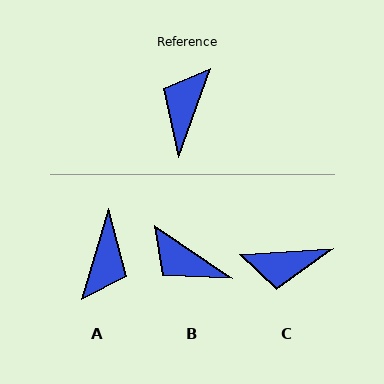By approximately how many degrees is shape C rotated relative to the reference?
Approximately 114 degrees counter-clockwise.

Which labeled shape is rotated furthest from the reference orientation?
A, about 177 degrees away.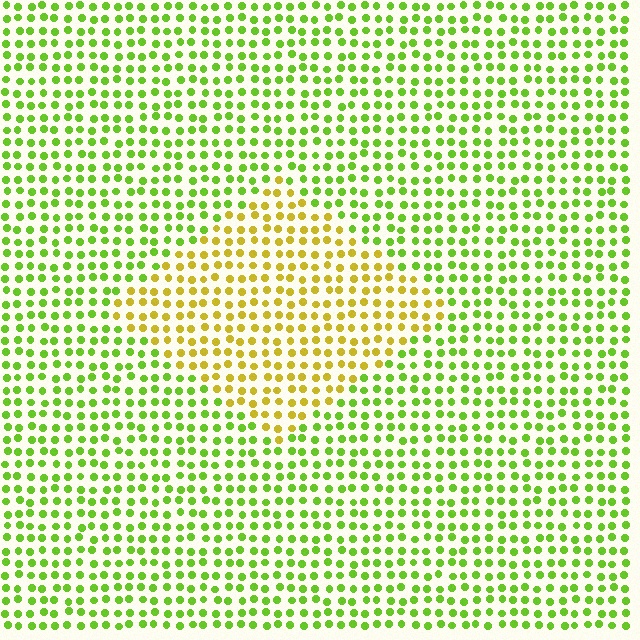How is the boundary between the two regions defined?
The boundary is defined purely by a slight shift in hue (about 43 degrees). Spacing, size, and orientation are identical on both sides.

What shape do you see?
I see a diamond.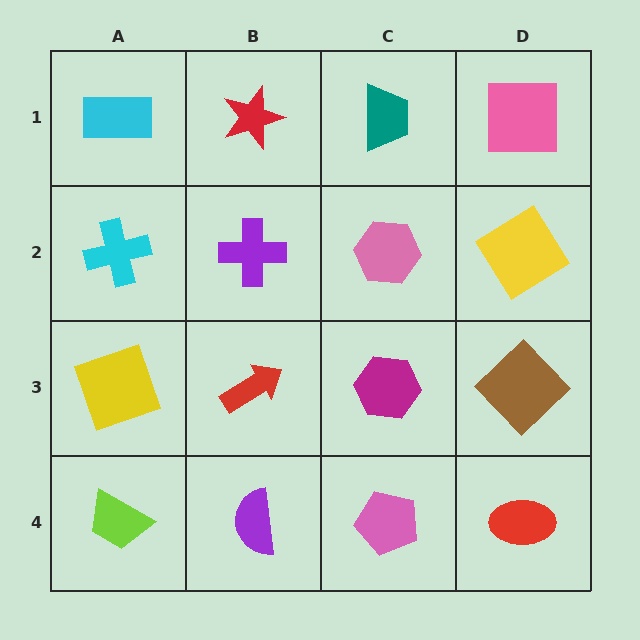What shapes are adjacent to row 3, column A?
A cyan cross (row 2, column A), a lime trapezoid (row 4, column A), a red arrow (row 3, column B).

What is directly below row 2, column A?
A yellow square.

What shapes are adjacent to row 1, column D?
A yellow diamond (row 2, column D), a teal trapezoid (row 1, column C).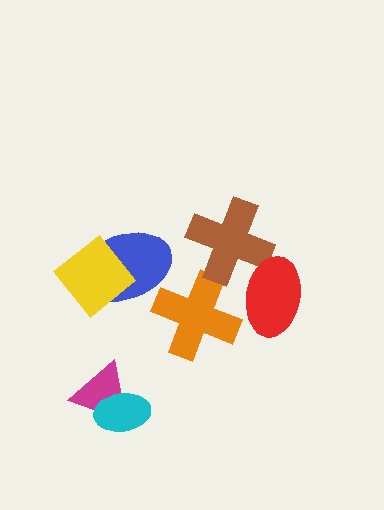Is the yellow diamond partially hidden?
No, no other shape covers it.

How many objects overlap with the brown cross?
1 object overlaps with the brown cross.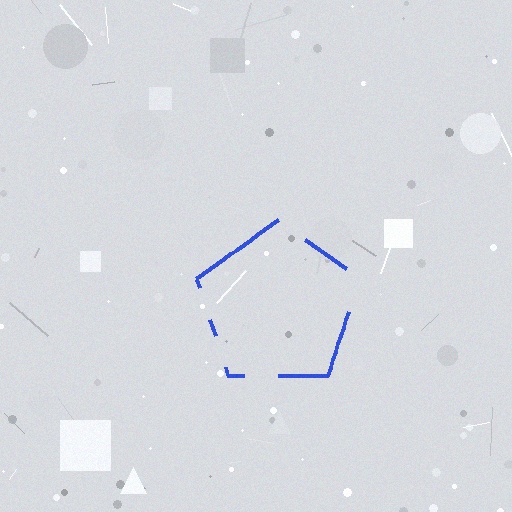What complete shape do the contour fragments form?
The contour fragments form a pentagon.